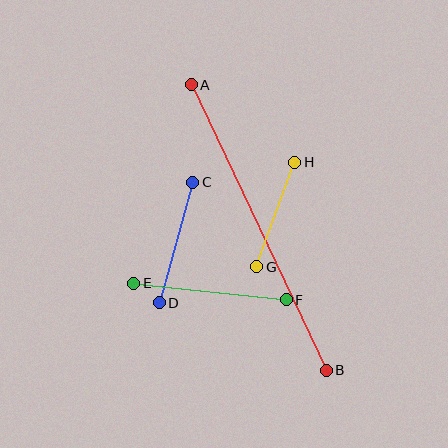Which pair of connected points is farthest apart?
Points A and B are farthest apart.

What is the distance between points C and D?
The distance is approximately 125 pixels.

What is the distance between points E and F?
The distance is approximately 153 pixels.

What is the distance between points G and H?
The distance is approximately 111 pixels.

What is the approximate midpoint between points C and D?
The midpoint is at approximately (176, 242) pixels.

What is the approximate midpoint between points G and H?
The midpoint is at approximately (276, 215) pixels.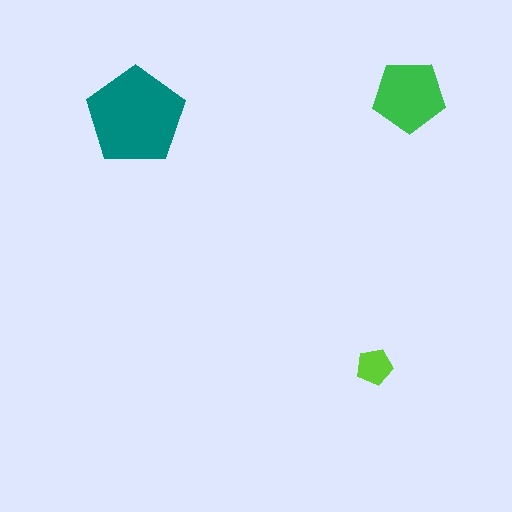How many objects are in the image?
There are 3 objects in the image.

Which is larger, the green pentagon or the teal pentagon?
The teal one.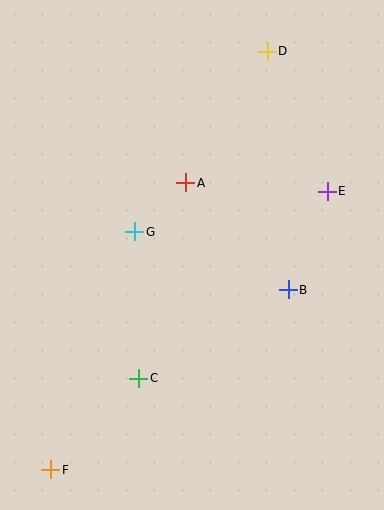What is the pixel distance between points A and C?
The distance between A and C is 201 pixels.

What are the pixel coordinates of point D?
Point D is at (267, 51).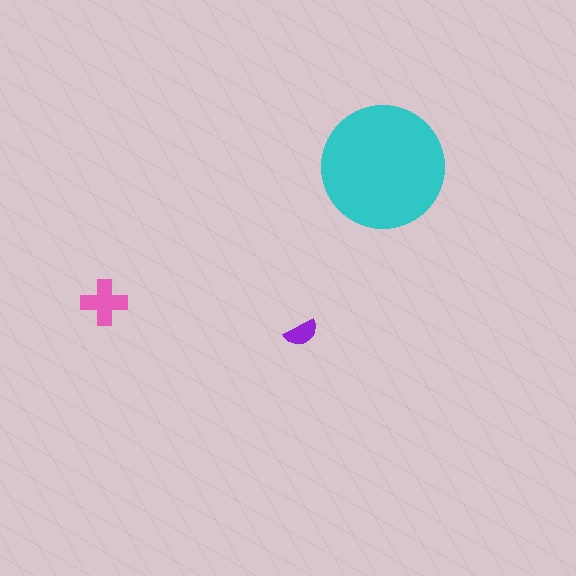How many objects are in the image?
There are 3 objects in the image.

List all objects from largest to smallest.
The cyan circle, the pink cross, the purple semicircle.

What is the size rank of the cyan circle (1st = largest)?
1st.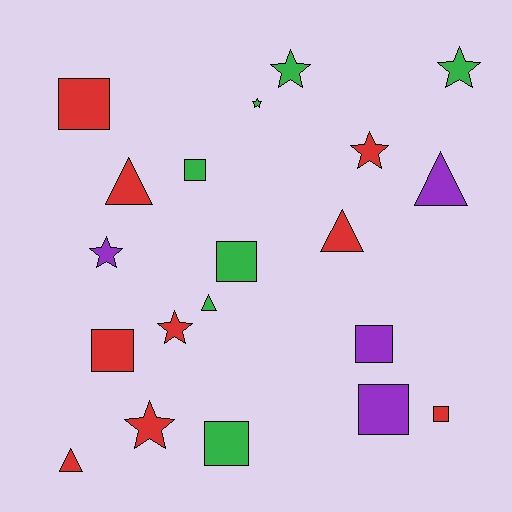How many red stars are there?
There are 3 red stars.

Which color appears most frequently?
Red, with 9 objects.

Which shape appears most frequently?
Square, with 8 objects.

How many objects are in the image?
There are 20 objects.